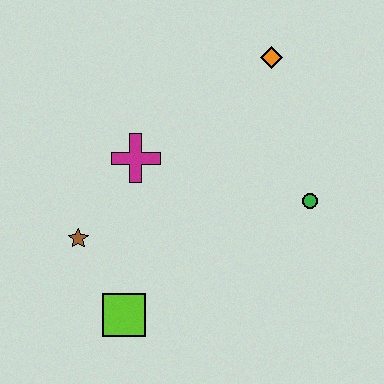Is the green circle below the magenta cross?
Yes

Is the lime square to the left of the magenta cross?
Yes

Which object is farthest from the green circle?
The brown star is farthest from the green circle.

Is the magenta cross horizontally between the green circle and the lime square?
Yes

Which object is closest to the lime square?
The brown star is closest to the lime square.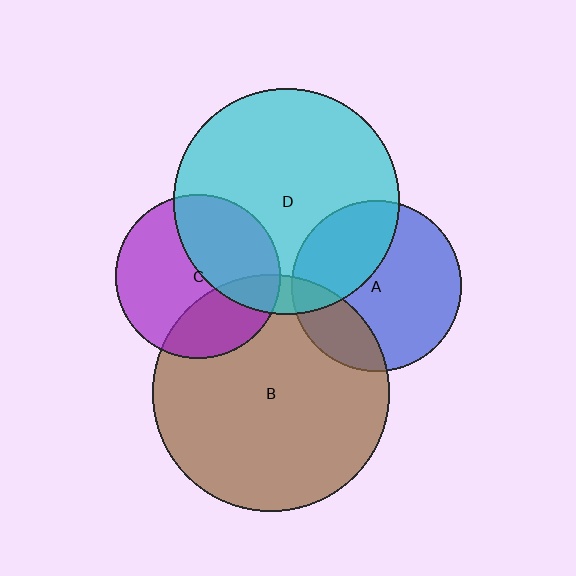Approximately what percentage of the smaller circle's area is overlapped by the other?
Approximately 20%.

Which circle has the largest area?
Circle B (brown).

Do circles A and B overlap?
Yes.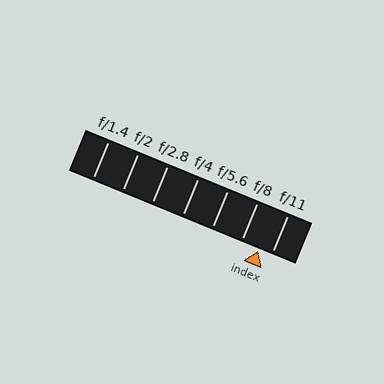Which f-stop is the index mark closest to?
The index mark is closest to f/11.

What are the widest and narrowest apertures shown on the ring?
The widest aperture shown is f/1.4 and the narrowest is f/11.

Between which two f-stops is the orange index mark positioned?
The index mark is between f/8 and f/11.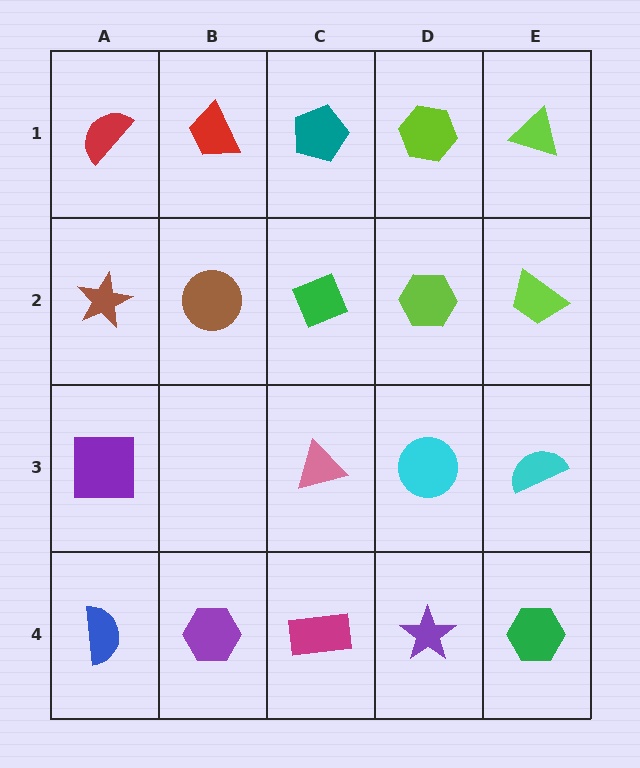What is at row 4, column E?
A green hexagon.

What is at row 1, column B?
A red trapezoid.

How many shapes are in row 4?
5 shapes.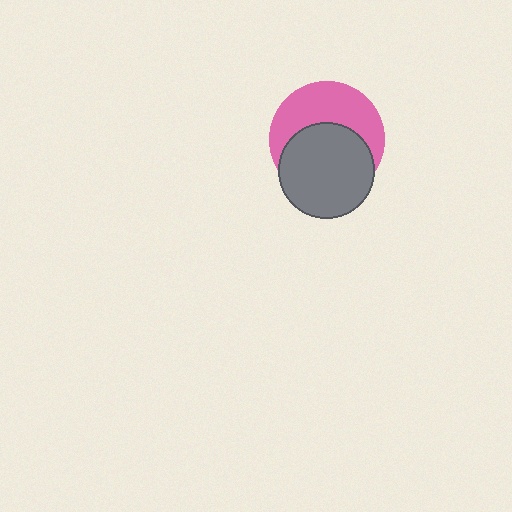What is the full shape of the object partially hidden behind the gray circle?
The partially hidden object is a pink circle.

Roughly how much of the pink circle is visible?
About half of it is visible (roughly 47%).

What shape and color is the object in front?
The object in front is a gray circle.